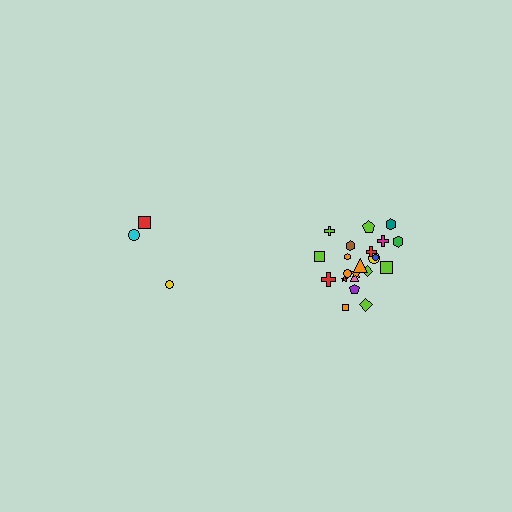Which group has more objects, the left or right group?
The right group.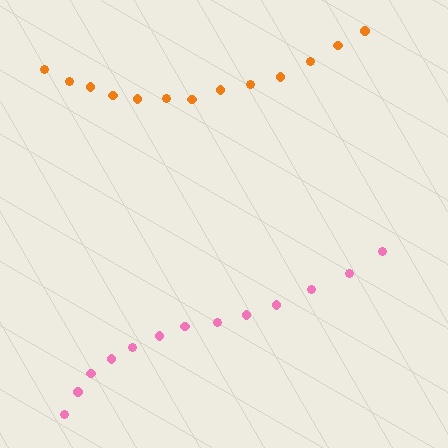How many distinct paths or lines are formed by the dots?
There are 2 distinct paths.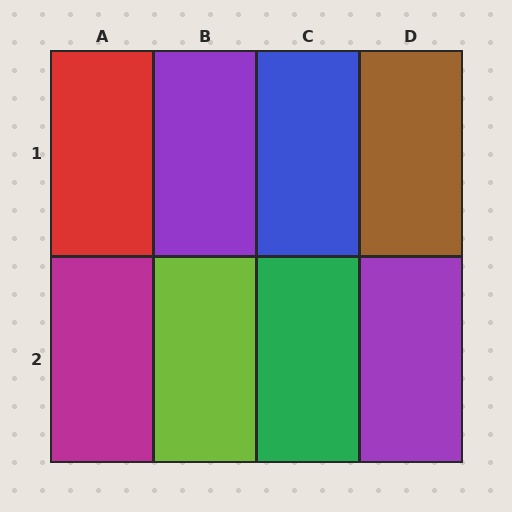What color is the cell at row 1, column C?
Blue.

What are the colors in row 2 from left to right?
Magenta, lime, green, purple.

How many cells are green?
1 cell is green.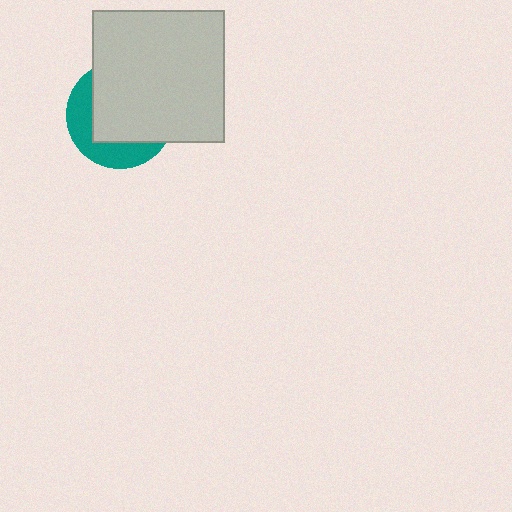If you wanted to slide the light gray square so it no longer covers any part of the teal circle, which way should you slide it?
Slide it toward the upper-right — that is the most direct way to separate the two shapes.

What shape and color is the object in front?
The object in front is a light gray square.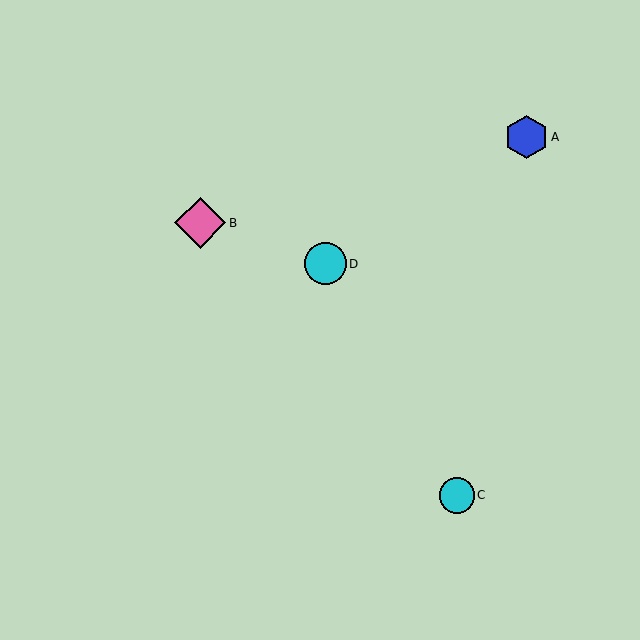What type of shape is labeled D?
Shape D is a cyan circle.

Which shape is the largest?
The pink diamond (labeled B) is the largest.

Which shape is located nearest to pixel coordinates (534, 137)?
The blue hexagon (labeled A) at (526, 137) is nearest to that location.